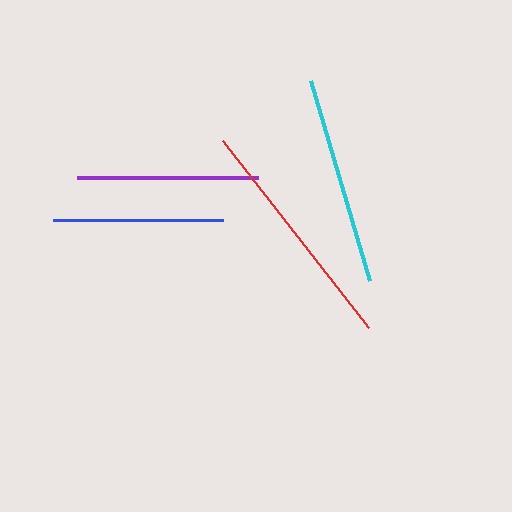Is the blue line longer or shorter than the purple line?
The purple line is longer than the blue line.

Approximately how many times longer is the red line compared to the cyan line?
The red line is approximately 1.1 times the length of the cyan line.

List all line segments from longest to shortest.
From longest to shortest: red, cyan, purple, blue.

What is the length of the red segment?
The red segment is approximately 238 pixels long.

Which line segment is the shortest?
The blue line is the shortest at approximately 170 pixels.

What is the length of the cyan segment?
The cyan segment is approximately 208 pixels long.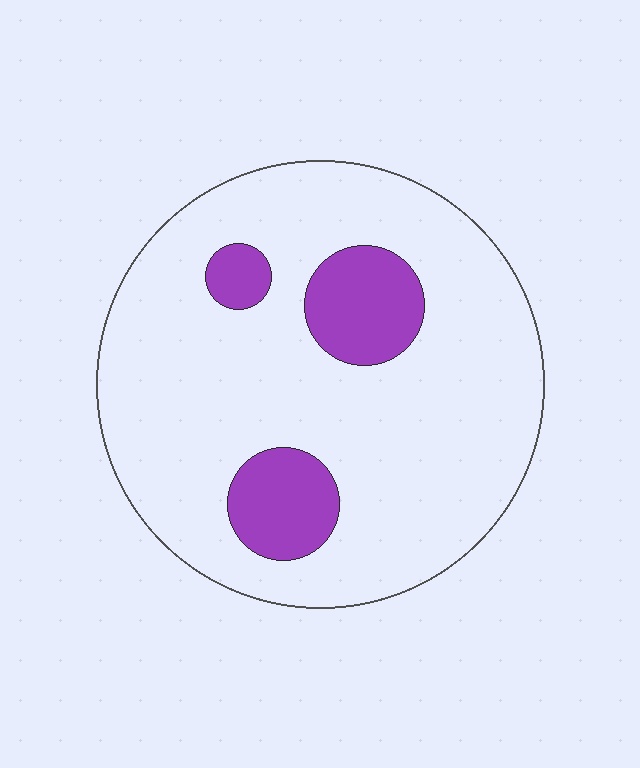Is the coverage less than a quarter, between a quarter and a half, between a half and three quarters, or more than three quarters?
Less than a quarter.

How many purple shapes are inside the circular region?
3.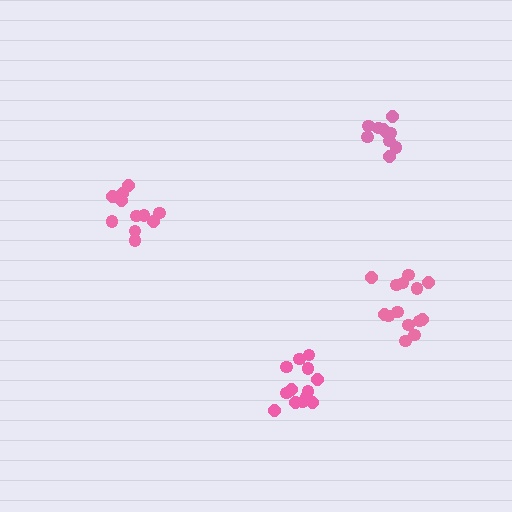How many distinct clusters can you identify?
There are 4 distinct clusters.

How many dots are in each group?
Group 1: 14 dots, Group 2: 11 dots, Group 3: 10 dots, Group 4: 13 dots (48 total).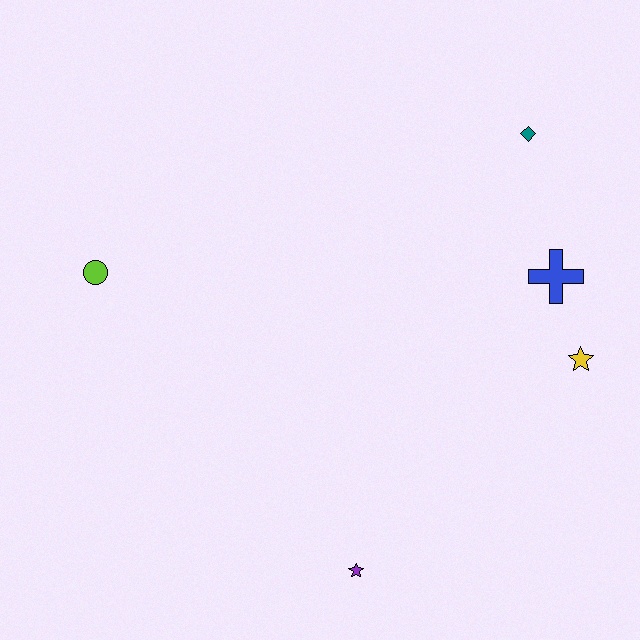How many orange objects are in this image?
There are no orange objects.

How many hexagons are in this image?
There are no hexagons.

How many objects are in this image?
There are 5 objects.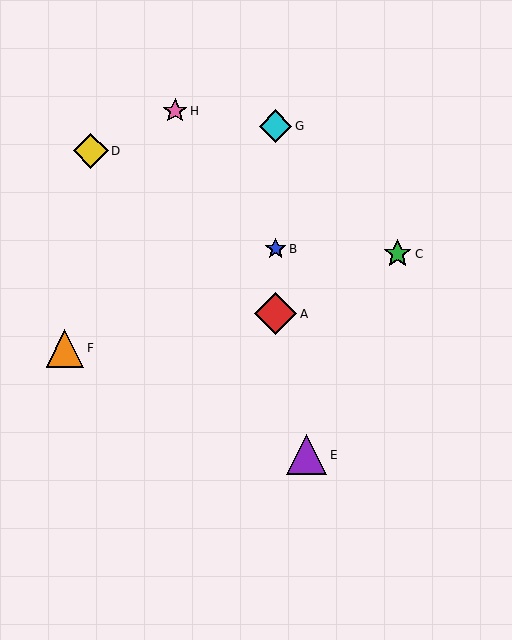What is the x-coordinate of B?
Object B is at x≈276.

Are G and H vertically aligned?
No, G is at x≈276 and H is at x≈175.